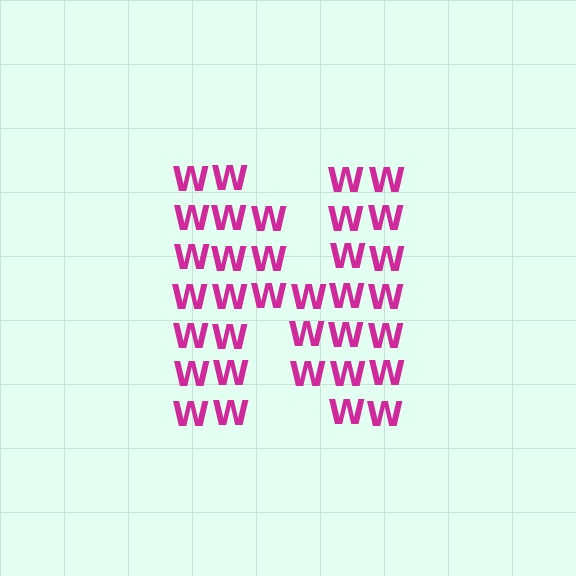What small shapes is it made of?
It is made of small letter W's.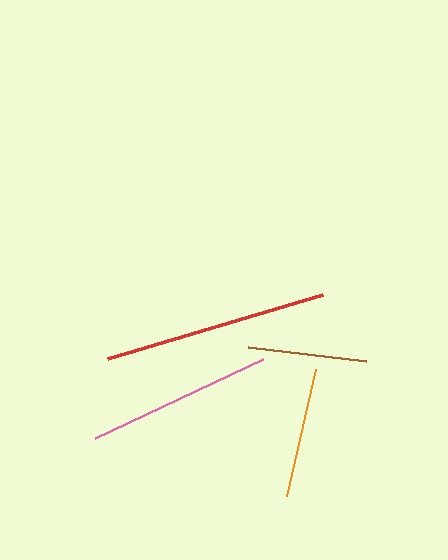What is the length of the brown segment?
The brown segment is approximately 120 pixels long.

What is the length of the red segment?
The red segment is approximately 224 pixels long.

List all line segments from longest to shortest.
From longest to shortest: red, pink, orange, brown.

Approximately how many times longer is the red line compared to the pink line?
The red line is approximately 1.2 times the length of the pink line.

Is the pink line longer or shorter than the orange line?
The pink line is longer than the orange line.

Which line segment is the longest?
The red line is the longest at approximately 224 pixels.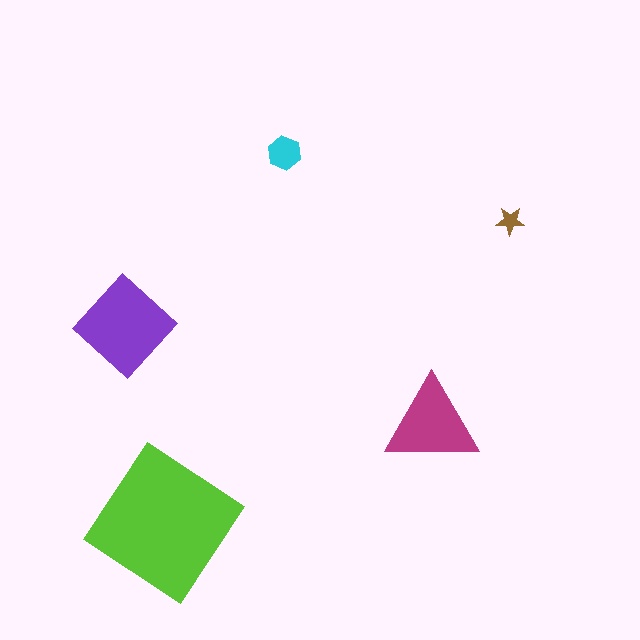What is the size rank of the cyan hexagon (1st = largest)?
4th.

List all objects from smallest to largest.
The brown star, the cyan hexagon, the magenta triangle, the purple diamond, the lime diamond.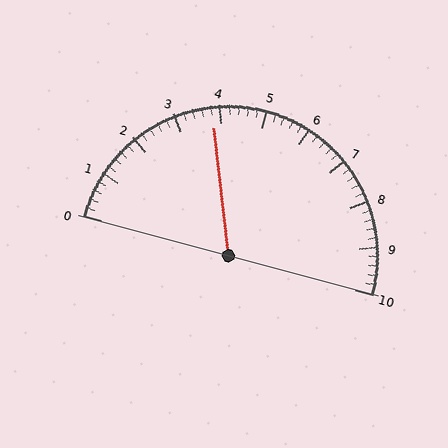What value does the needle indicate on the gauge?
The needle indicates approximately 3.8.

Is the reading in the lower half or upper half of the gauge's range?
The reading is in the lower half of the range (0 to 10).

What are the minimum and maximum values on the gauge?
The gauge ranges from 0 to 10.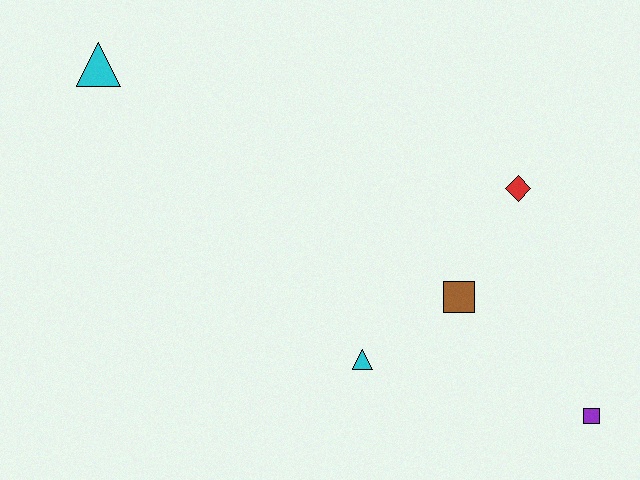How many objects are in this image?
There are 5 objects.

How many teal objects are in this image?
There are no teal objects.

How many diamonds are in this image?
There is 1 diamond.